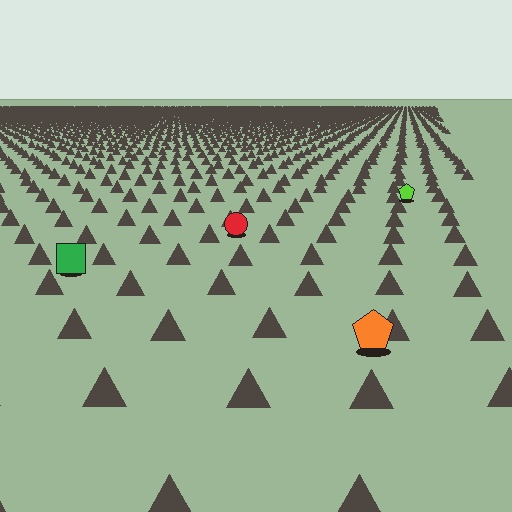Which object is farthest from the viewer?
The lime pentagon is farthest from the viewer. It appears smaller and the ground texture around it is denser.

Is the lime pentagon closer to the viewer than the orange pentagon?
No. The orange pentagon is closer — you can tell from the texture gradient: the ground texture is coarser near it.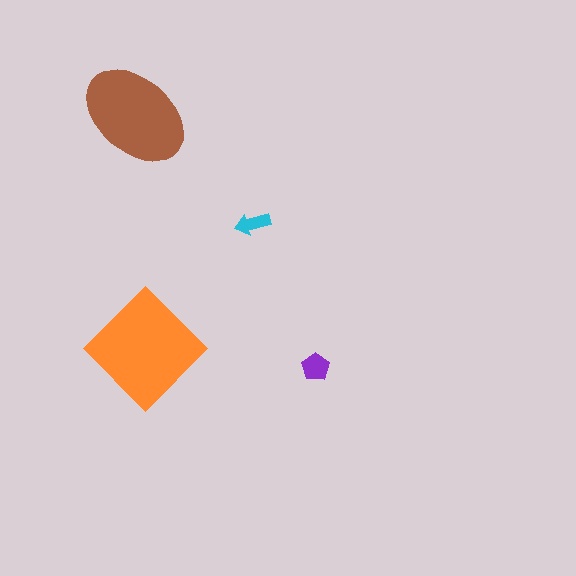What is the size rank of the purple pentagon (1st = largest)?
3rd.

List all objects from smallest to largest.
The cyan arrow, the purple pentagon, the brown ellipse, the orange diamond.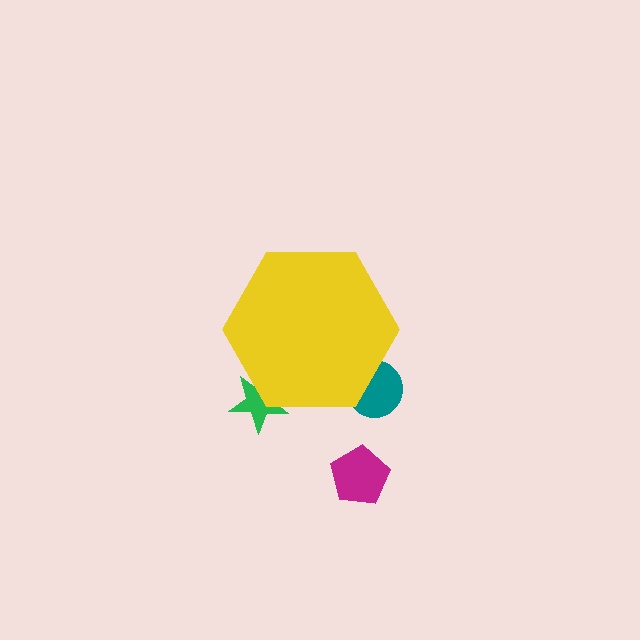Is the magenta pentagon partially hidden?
No, the magenta pentagon is fully visible.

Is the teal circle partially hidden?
Yes, the teal circle is partially hidden behind the yellow hexagon.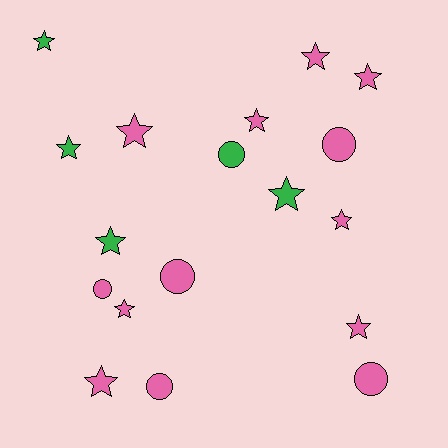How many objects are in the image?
There are 18 objects.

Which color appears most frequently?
Pink, with 13 objects.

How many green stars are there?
There are 4 green stars.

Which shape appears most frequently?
Star, with 12 objects.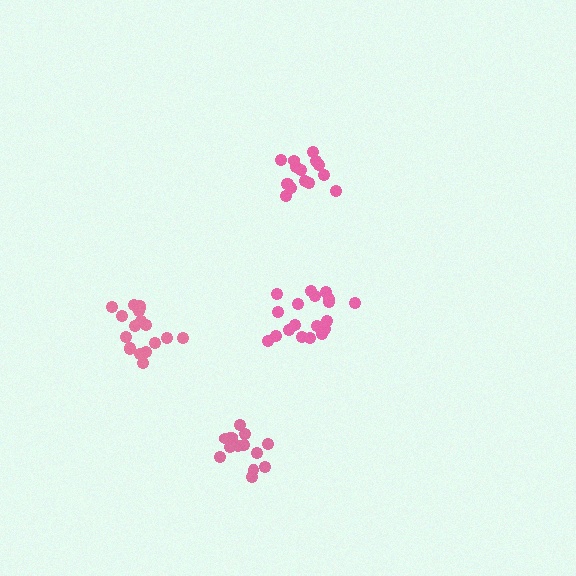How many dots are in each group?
Group 1: 20 dots, Group 2: 15 dots, Group 3: 18 dots, Group 4: 14 dots (67 total).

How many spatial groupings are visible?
There are 4 spatial groupings.